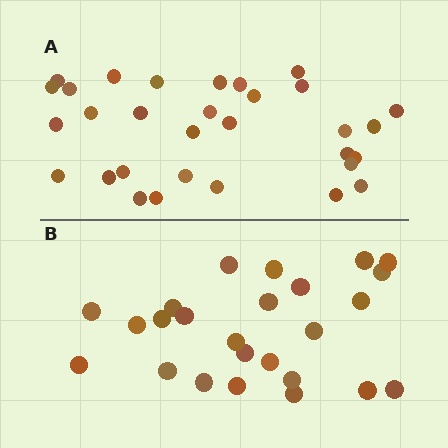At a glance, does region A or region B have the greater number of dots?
Region A (the top region) has more dots.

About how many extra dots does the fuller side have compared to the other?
Region A has about 6 more dots than region B.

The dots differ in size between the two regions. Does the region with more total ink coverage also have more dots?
No. Region B has more total ink coverage because its dots are larger, but region A actually contains more individual dots. Total area can be misleading — the number of items is what matters here.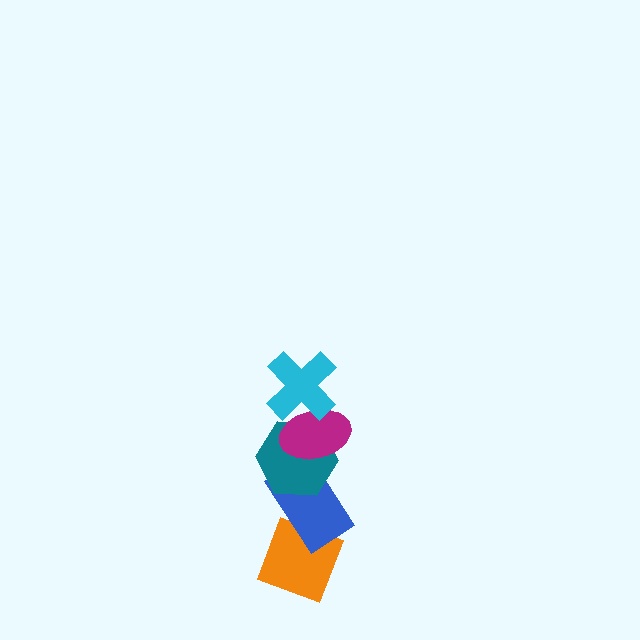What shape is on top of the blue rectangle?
The teal hexagon is on top of the blue rectangle.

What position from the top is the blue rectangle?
The blue rectangle is 4th from the top.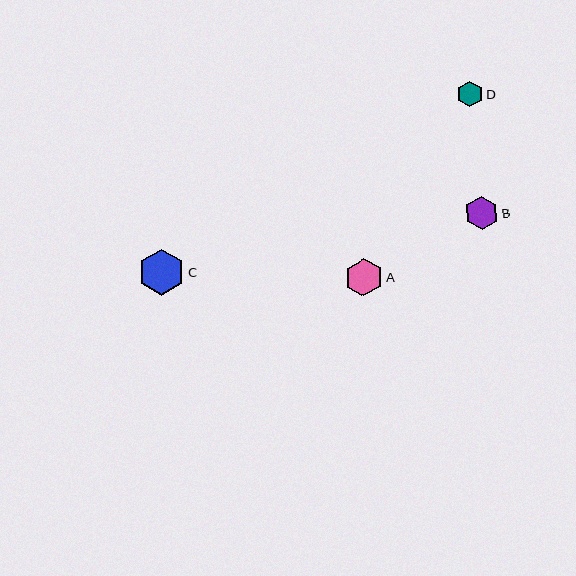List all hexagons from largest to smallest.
From largest to smallest: C, A, B, D.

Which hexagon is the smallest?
Hexagon D is the smallest with a size of approximately 26 pixels.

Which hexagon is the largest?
Hexagon C is the largest with a size of approximately 46 pixels.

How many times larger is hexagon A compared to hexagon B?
Hexagon A is approximately 1.1 times the size of hexagon B.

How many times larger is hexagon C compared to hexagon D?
Hexagon C is approximately 1.8 times the size of hexagon D.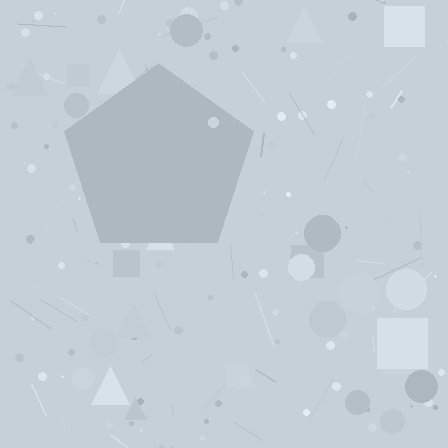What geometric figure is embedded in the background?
A pentagon is embedded in the background.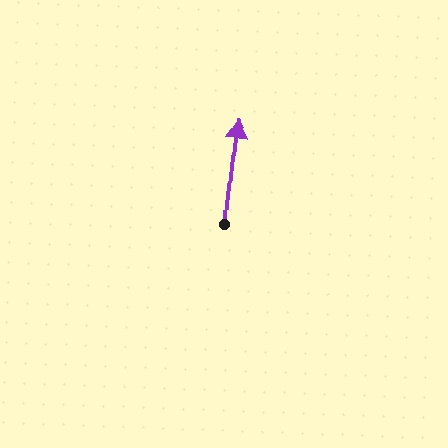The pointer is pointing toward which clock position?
Roughly 12 o'clock.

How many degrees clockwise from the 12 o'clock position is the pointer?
Approximately 6 degrees.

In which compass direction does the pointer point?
North.